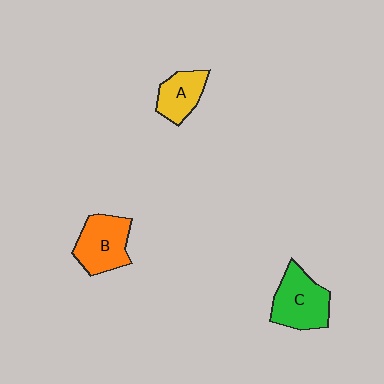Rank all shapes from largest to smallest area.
From largest to smallest: C (green), B (orange), A (yellow).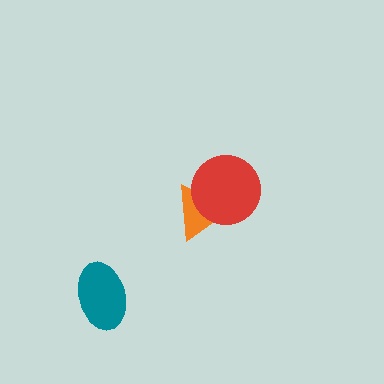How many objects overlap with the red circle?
1 object overlaps with the red circle.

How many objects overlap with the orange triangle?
1 object overlaps with the orange triangle.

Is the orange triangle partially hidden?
Yes, it is partially covered by another shape.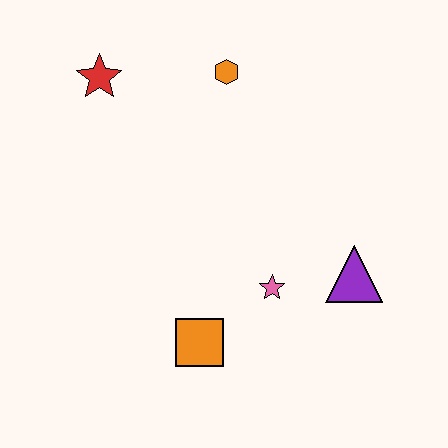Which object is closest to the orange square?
The pink star is closest to the orange square.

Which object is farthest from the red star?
The purple triangle is farthest from the red star.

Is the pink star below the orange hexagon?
Yes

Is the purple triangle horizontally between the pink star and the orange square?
No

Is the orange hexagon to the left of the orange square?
No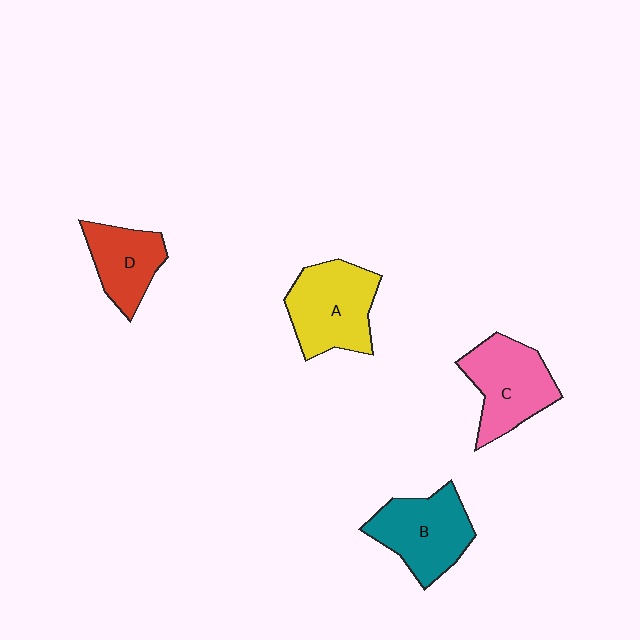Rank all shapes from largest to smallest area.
From largest to smallest: A (yellow), B (teal), C (pink), D (red).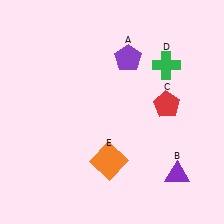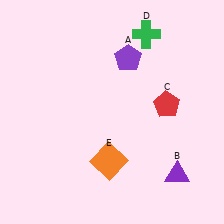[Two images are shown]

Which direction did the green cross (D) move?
The green cross (D) moved up.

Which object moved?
The green cross (D) moved up.